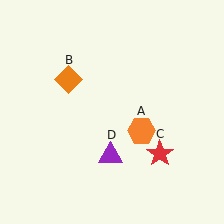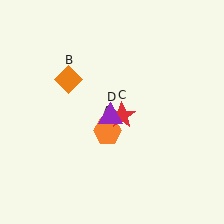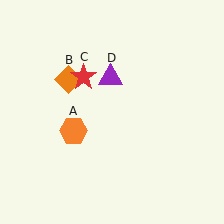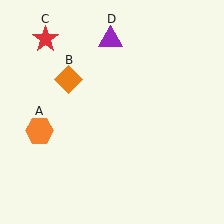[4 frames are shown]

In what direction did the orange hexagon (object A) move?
The orange hexagon (object A) moved left.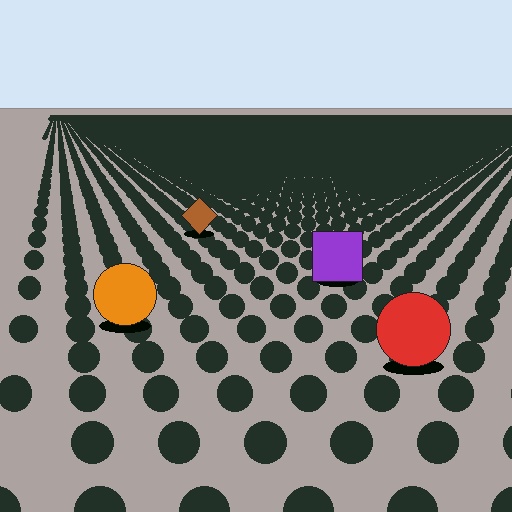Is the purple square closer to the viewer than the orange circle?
No. The orange circle is closer — you can tell from the texture gradient: the ground texture is coarser near it.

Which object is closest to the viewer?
The red circle is closest. The texture marks near it are larger and more spread out.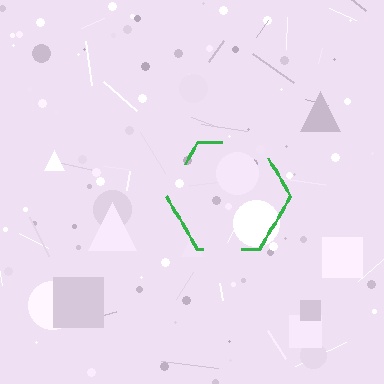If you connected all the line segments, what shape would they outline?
They would outline a hexagon.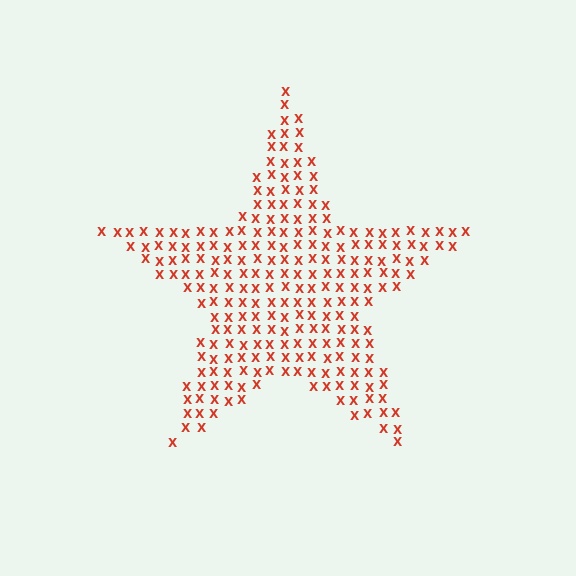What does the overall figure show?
The overall figure shows a star.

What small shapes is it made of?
It is made of small letter X's.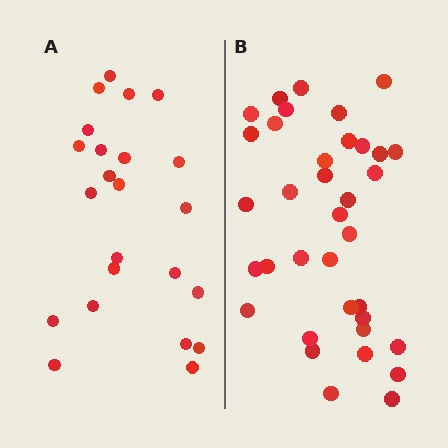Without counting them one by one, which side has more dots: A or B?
Region B (the right region) has more dots.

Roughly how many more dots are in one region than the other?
Region B has approximately 15 more dots than region A.